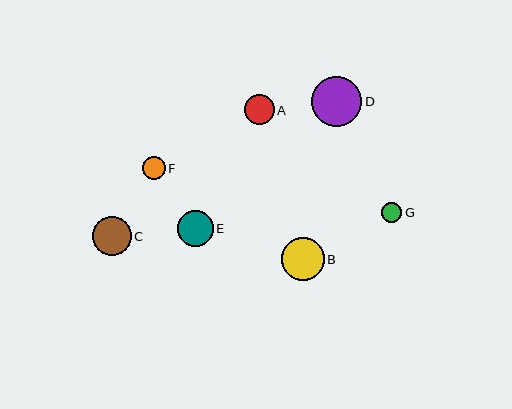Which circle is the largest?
Circle D is the largest with a size of approximately 51 pixels.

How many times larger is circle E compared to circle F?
Circle E is approximately 1.6 times the size of circle F.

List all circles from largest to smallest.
From largest to smallest: D, B, C, E, A, F, G.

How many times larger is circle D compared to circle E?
Circle D is approximately 1.4 times the size of circle E.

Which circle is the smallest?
Circle G is the smallest with a size of approximately 20 pixels.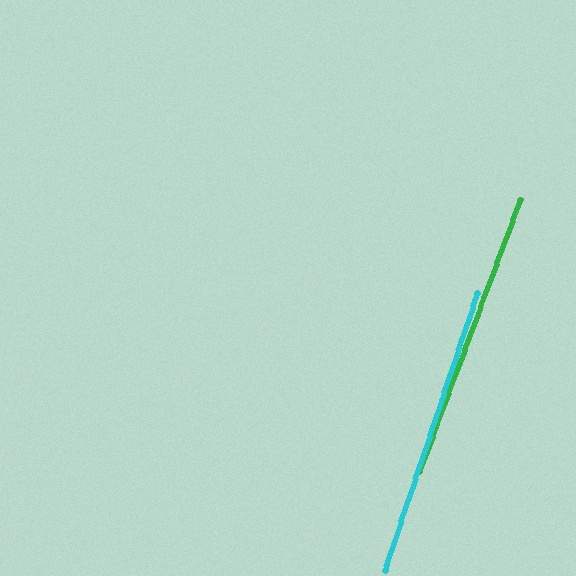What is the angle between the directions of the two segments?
Approximately 2 degrees.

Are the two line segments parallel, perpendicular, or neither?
Parallel — their directions differ by only 1.8°.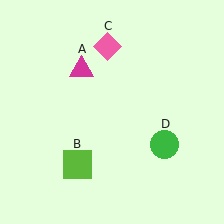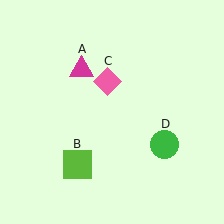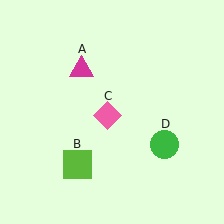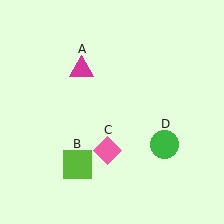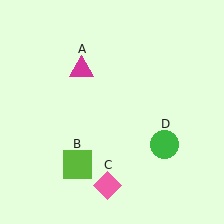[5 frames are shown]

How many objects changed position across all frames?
1 object changed position: pink diamond (object C).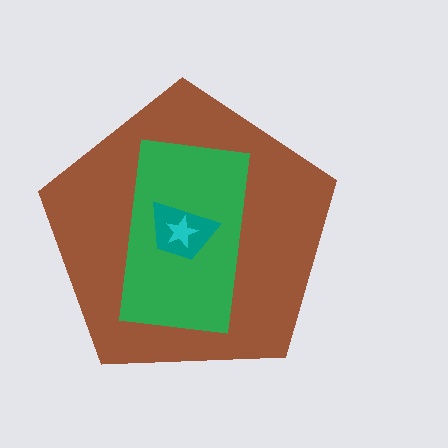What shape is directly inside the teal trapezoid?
The cyan star.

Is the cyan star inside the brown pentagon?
Yes.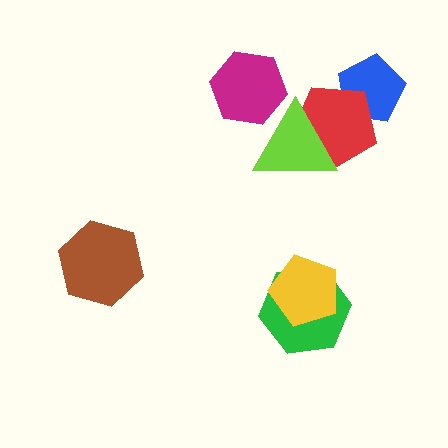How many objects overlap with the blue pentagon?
1 object overlaps with the blue pentagon.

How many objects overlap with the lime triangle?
2 objects overlap with the lime triangle.